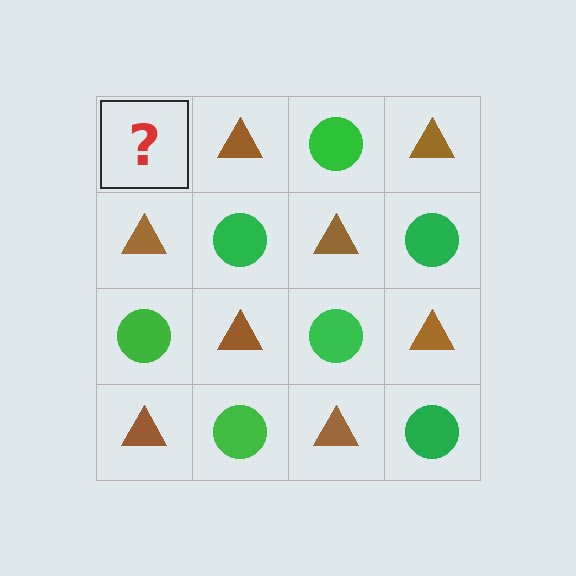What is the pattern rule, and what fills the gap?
The rule is that it alternates green circle and brown triangle in a checkerboard pattern. The gap should be filled with a green circle.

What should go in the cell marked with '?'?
The missing cell should contain a green circle.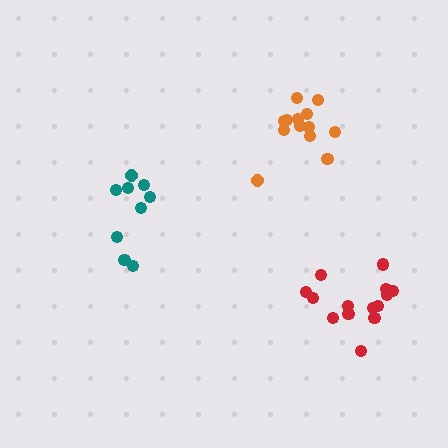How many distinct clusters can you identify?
There are 3 distinct clusters.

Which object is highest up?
The orange cluster is topmost.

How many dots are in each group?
Group 1: 9 dots, Group 2: 13 dots, Group 3: 14 dots (36 total).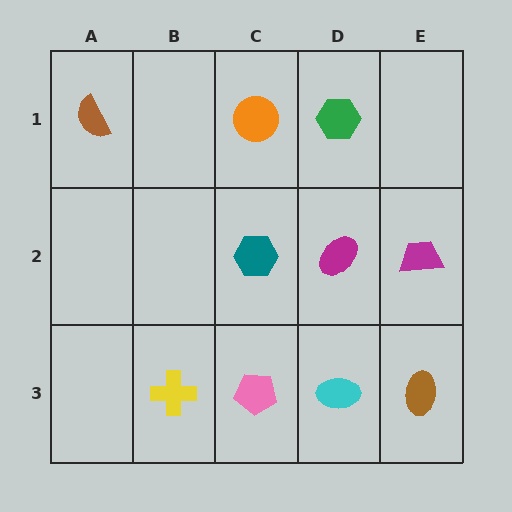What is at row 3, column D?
A cyan ellipse.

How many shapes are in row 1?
3 shapes.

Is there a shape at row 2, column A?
No, that cell is empty.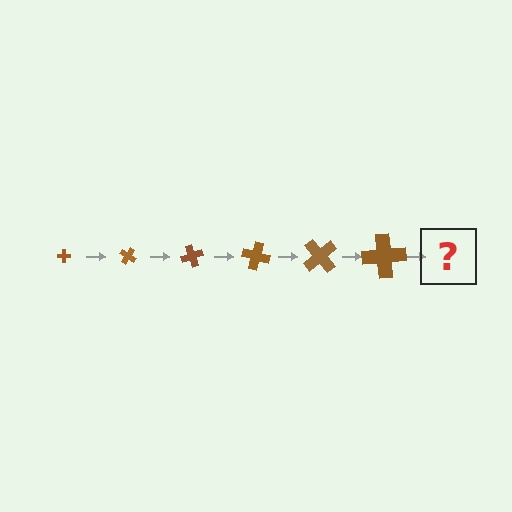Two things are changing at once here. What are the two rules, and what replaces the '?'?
The two rules are that the cross grows larger each step and it rotates 35 degrees each step. The '?' should be a cross, larger than the previous one and rotated 210 degrees from the start.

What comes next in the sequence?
The next element should be a cross, larger than the previous one and rotated 210 degrees from the start.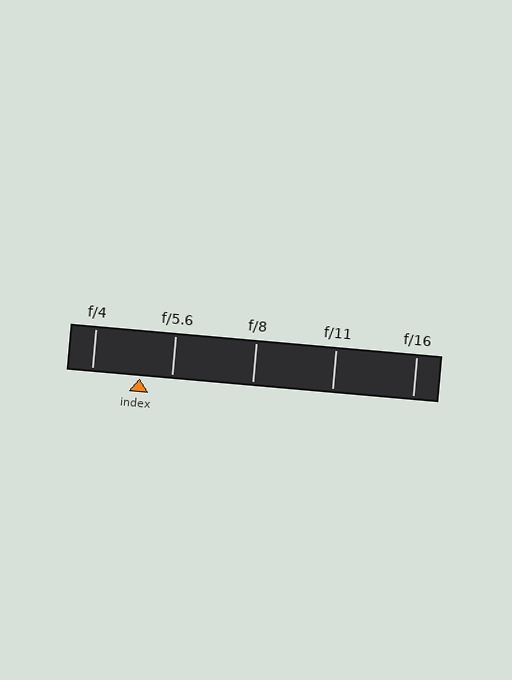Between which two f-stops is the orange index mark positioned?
The index mark is between f/4 and f/5.6.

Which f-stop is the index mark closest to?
The index mark is closest to f/5.6.